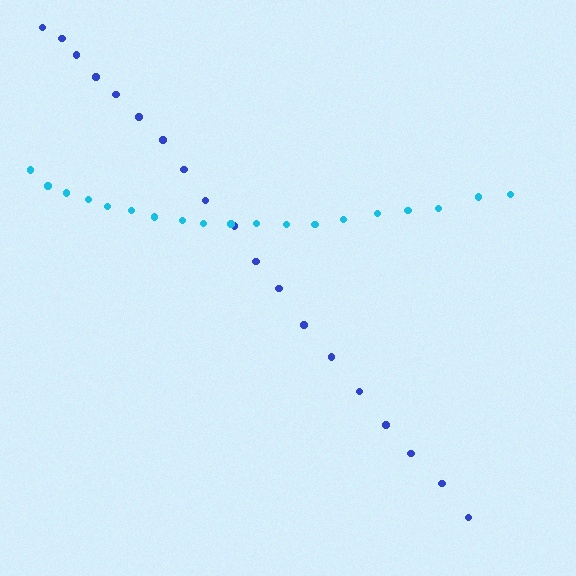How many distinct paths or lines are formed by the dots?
There are 2 distinct paths.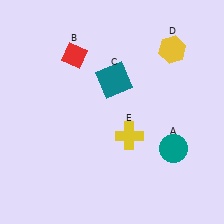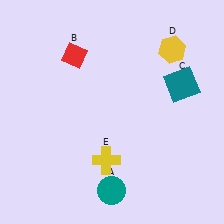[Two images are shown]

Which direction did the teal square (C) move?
The teal square (C) moved right.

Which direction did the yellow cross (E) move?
The yellow cross (E) moved down.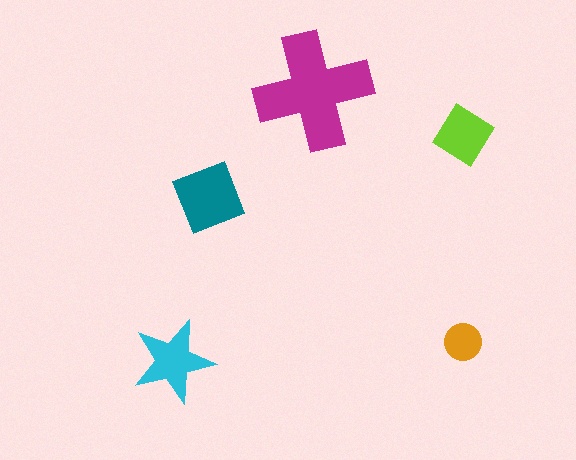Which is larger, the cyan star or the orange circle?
The cyan star.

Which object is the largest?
The magenta cross.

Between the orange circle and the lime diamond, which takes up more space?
The lime diamond.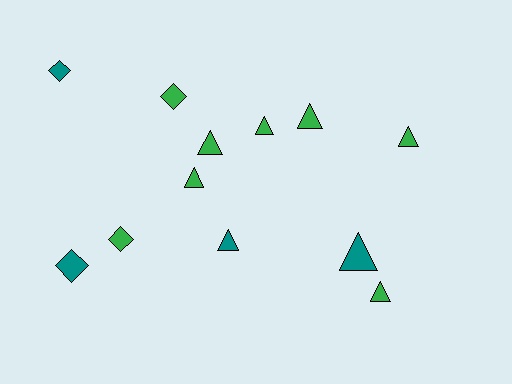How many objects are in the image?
There are 12 objects.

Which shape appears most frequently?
Triangle, with 8 objects.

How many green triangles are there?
There are 6 green triangles.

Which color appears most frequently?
Green, with 8 objects.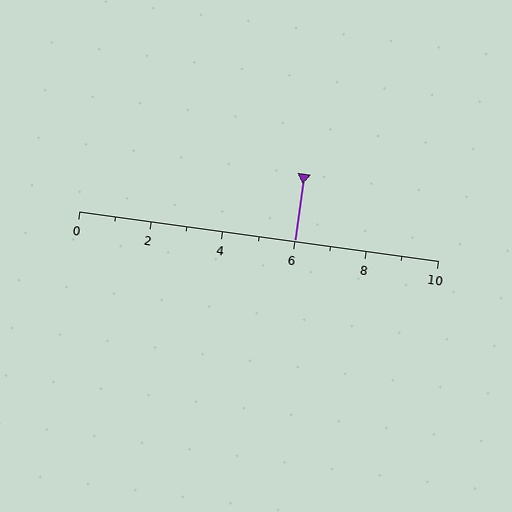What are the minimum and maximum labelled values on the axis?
The axis runs from 0 to 10.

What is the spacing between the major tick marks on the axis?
The major ticks are spaced 2 apart.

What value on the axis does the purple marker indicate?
The marker indicates approximately 6.